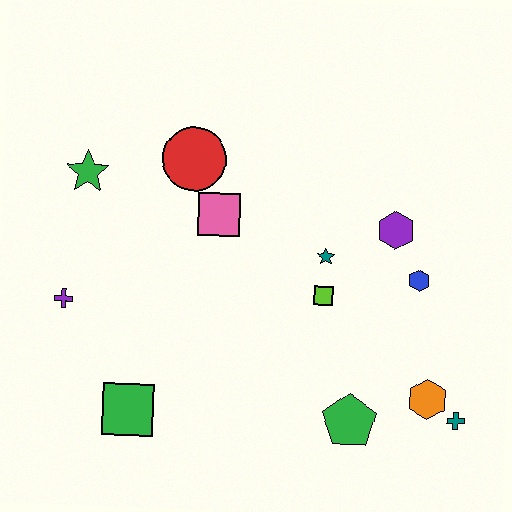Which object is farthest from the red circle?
The teal cross is farthest from the red circle.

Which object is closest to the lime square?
The teal star is closest to the lime square.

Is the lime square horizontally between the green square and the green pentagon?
Yes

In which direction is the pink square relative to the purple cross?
The pink square is to the right of the purple cross.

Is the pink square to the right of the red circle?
Yes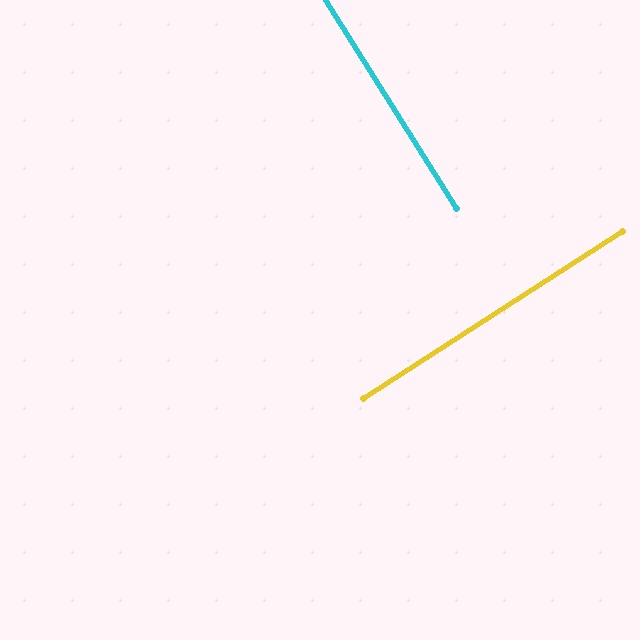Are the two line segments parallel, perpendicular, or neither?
Perpendicular — they meet at approximately 89°.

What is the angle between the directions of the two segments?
Approximately 89 degrees.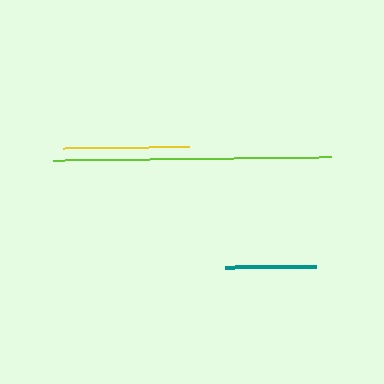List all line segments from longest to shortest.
From longest to shortest: lime, yellow, teal.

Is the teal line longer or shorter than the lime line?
The lime line is longer than the teal line.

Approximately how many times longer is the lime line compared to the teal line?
The lime line is approximately 3.1 times the length of the teal line.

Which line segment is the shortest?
The teal line is the shortest at approximately 91 pixels.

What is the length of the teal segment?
The teal segment is approximately 91 pixels long.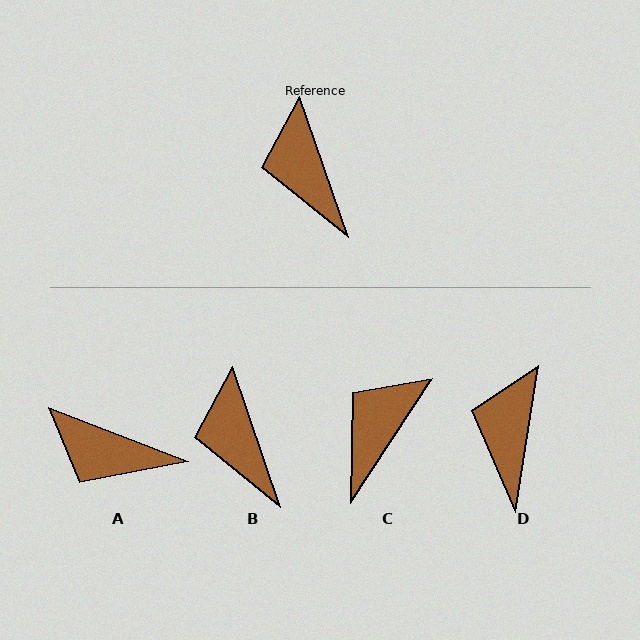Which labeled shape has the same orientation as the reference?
B.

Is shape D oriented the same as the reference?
No, it is off by about 28 degrees.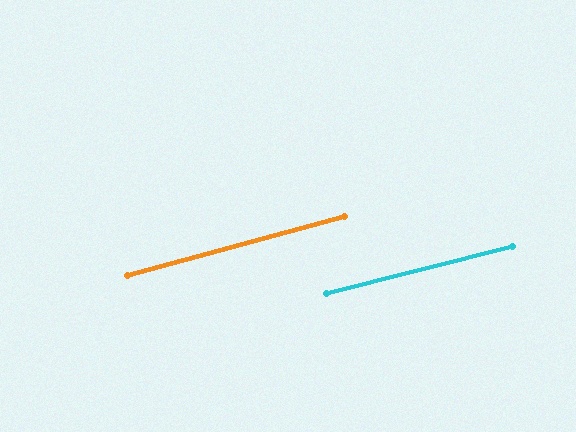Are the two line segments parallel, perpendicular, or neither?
Parallel — their directions differ by only 1.0°.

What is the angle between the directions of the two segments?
Approximately 1 degree.